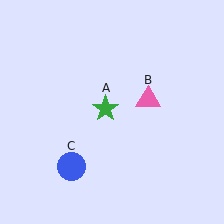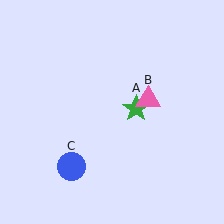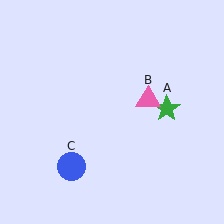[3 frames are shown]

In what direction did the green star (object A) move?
The green star (object A) moved right.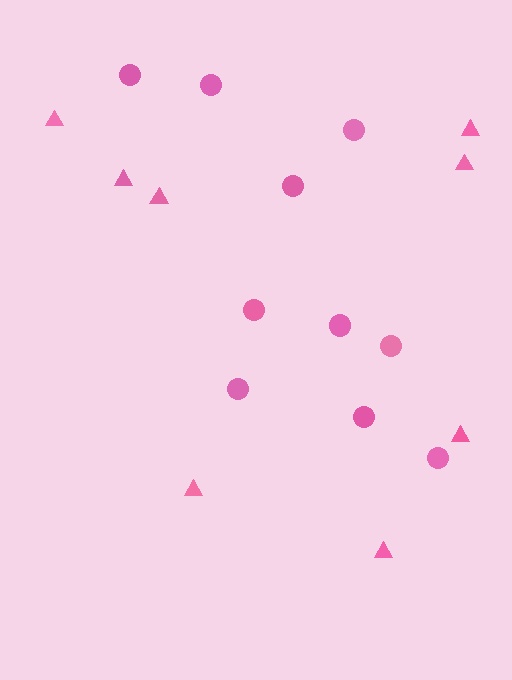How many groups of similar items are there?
There are 2 groups: one group of circles (10) and one group of triangles (8).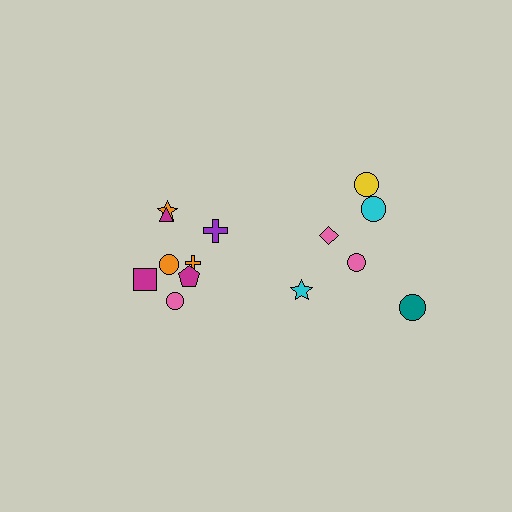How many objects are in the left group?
There are 8 objects.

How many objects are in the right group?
There are 6 objects.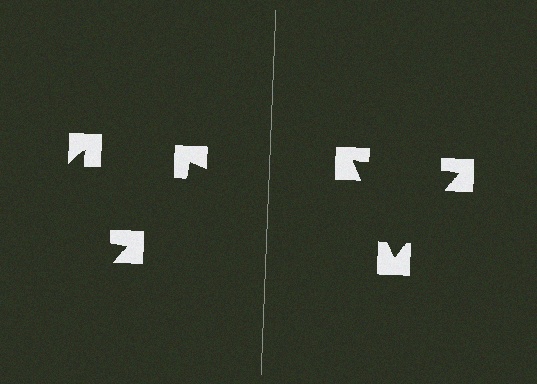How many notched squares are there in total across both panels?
6 — 3 on each side.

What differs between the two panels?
The notched squares are positioned identically on both sides; only the wedge orientations differ. On the right they align to a triangle; on the left they are misaligned.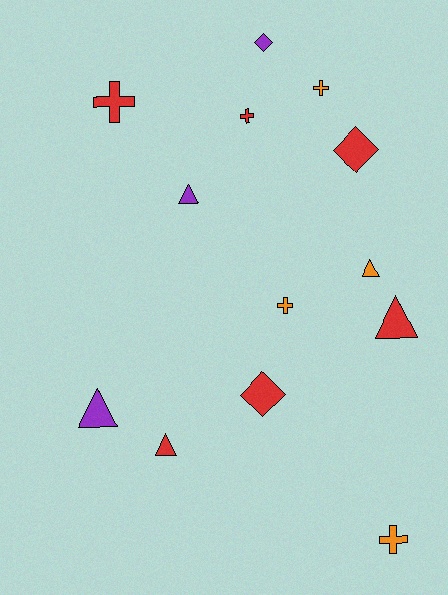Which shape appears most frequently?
Cross, with 5 objects.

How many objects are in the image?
There are 13 objects.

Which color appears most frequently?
Red, with 6 objects.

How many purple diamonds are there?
There is 1 purple diamond.